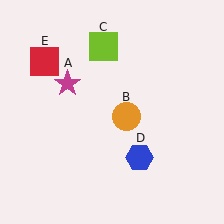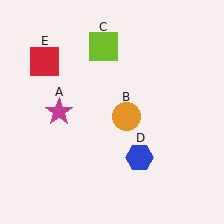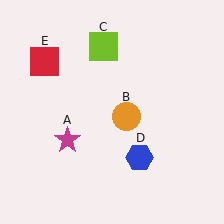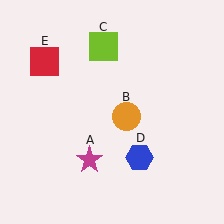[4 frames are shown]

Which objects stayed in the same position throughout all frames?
Orange circle (object B) and lime square (object C) and blue hexagon (object D) and red square (object E) remained stationary.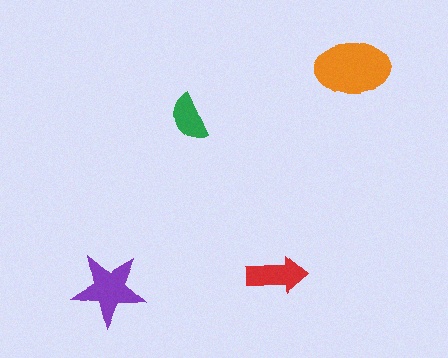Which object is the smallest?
The green semicircle.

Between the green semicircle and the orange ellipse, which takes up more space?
The orange ellipse.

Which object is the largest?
The orange ellipse.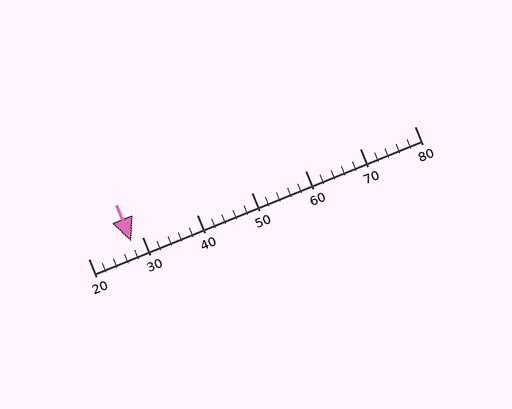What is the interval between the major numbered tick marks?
The major tick marks are spaced 10 units apart.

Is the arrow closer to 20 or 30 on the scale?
The arrow is closer to 30.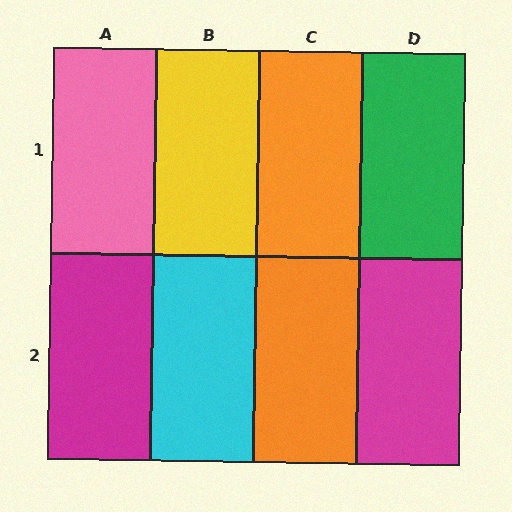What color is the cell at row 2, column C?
Orange.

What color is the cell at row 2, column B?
Cyan.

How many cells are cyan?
1 cell is cyan.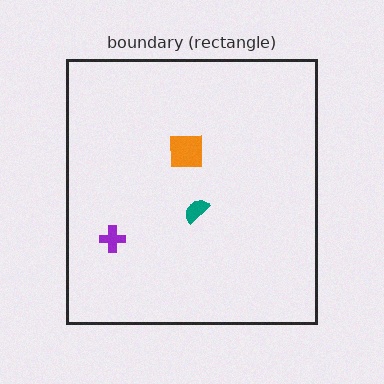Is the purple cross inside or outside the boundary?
Inside.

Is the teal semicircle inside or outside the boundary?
Inside.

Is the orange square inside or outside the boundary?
Inside.